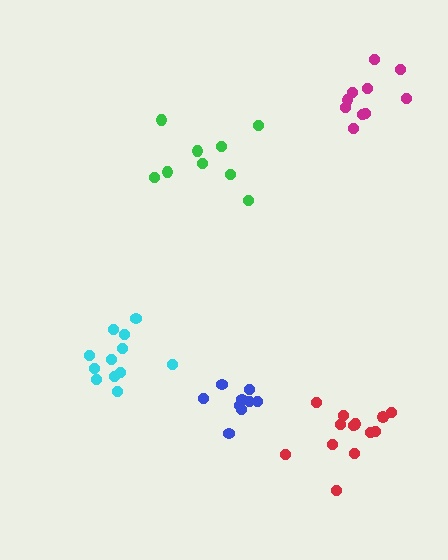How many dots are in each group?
Group 1: 12 dots, Group 2: 9 dots, Group 3: 9 dots, Group 4: 13 dots, Group 5: 10 dots (53 total).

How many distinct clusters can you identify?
There are 5 distinct clusters.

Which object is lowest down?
The red cluster is bottommost.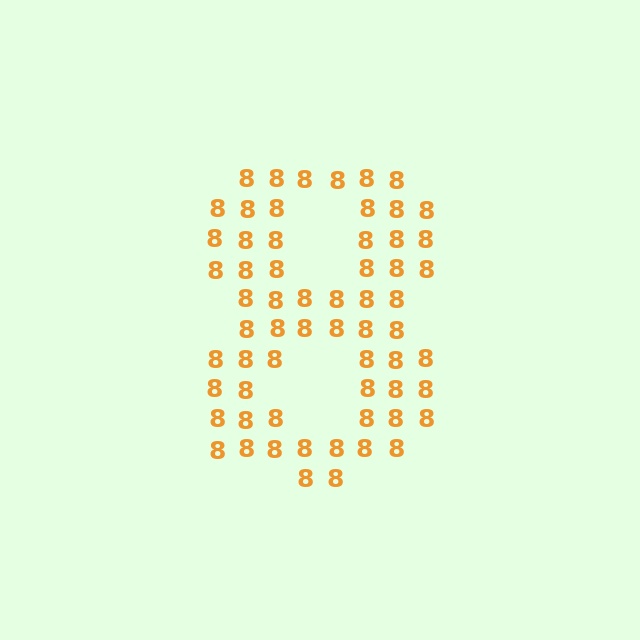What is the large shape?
The large shape is the digit 8.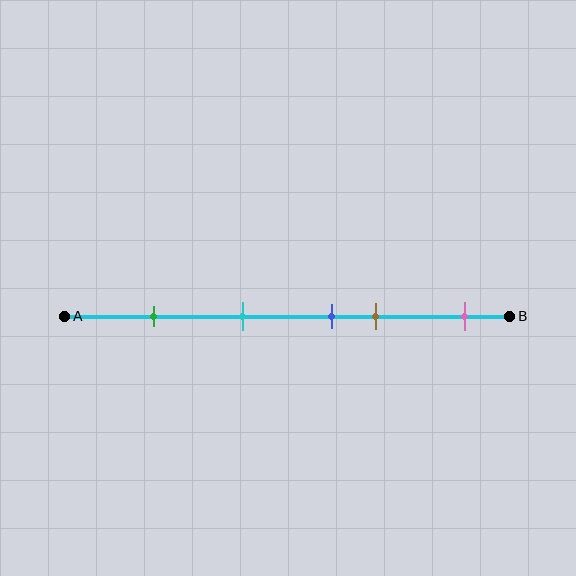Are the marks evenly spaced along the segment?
No, the marks are not evenly spaced.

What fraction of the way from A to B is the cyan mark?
The cyan mark is approximately 40% (0.4) of the way from A to B.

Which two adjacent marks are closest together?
The blue and brown marks are the closest adjacent pair.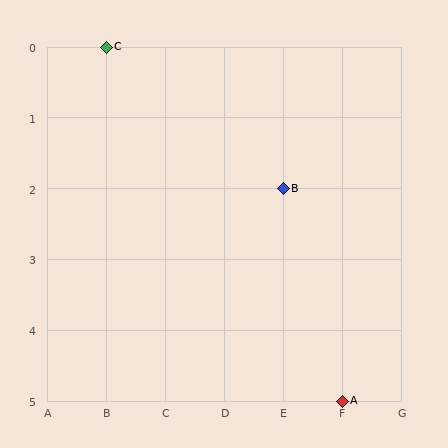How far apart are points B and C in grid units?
Points B and C are 3 columns and 2 rows apart (about 3.6 grid units diagonally).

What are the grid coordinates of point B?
Point B is at grid coordinates (E, 2).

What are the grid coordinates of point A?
Point A is at grid coordinates (F, 5).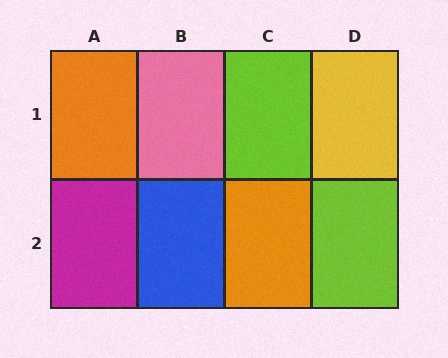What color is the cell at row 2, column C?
Orange.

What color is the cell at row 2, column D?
Lime.